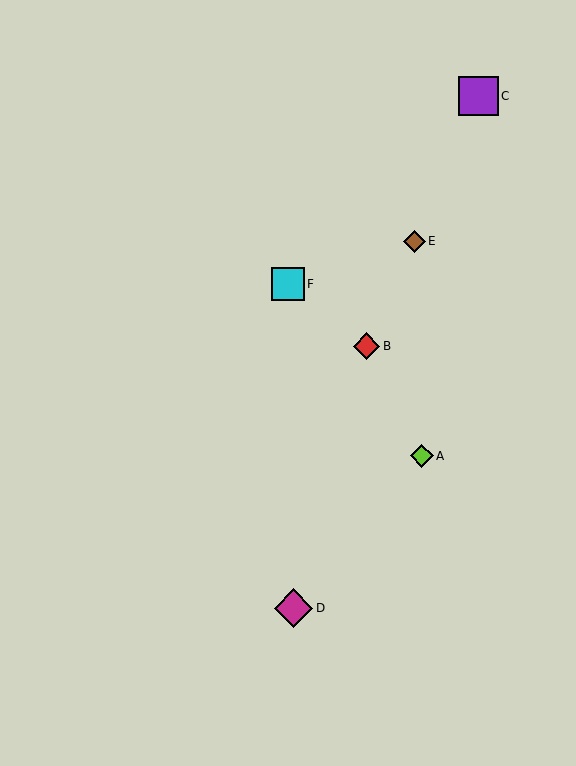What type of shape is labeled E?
Shape E is a brown diamond.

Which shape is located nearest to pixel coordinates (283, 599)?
The magenta diamond (labeled D) at (294, 608) is nearest to that location.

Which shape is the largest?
The purple square (labeled C) is the largest.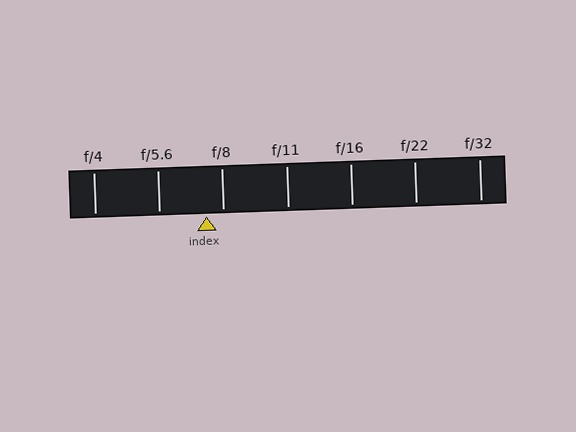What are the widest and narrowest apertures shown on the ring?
The widest aperture shown is f/4 and the narrowest is f/32.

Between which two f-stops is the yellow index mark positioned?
The index mark is between f/5.6 and f/8.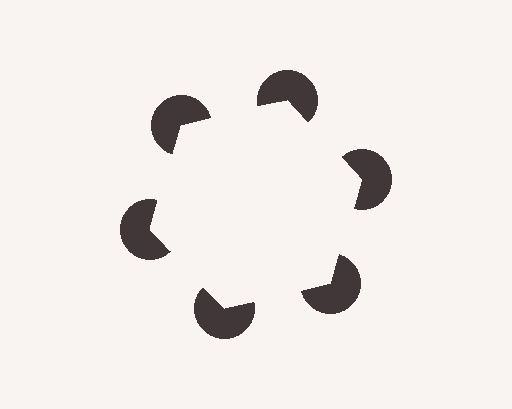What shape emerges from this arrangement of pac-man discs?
An illusory hexagon — its edges are inferred from the aligned wedge cuts in the pac-man discs, not physically drawn.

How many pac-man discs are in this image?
There are 6 — one at each vertex of the illusory hexagon.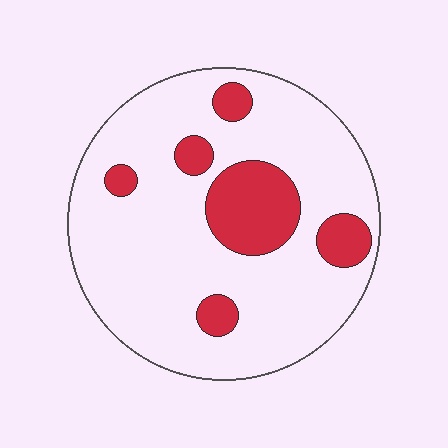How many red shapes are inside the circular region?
6.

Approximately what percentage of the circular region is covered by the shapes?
Approximately 20%.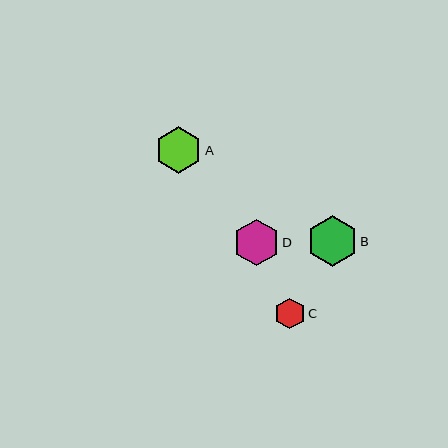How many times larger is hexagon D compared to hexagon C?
Hexagon D is approximately 1.5 times the size of hexagon C.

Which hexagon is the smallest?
Hexagon C is the smallest with a size of approximately 31 pixels.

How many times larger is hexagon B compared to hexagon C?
Hexagon B is approximately 1.7 times the size of hexagon C.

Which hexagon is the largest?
Hexagon B is the largest with a size of approximately 51 pixels.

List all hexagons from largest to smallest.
From largest to smallest: B, D, A, C.